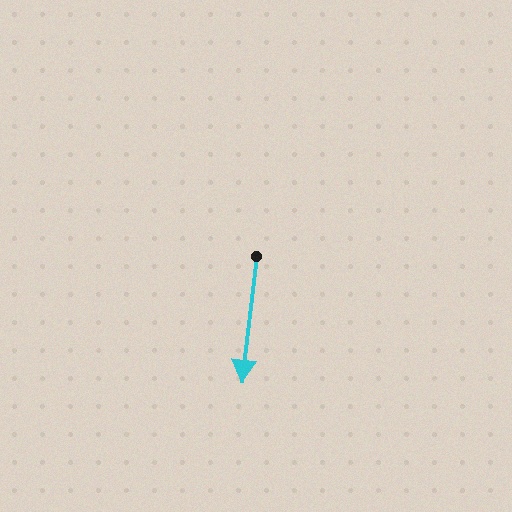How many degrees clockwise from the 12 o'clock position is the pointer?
Approximately 186 degrees.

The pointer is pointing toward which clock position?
Roughly 6 o'clock.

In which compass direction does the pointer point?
South.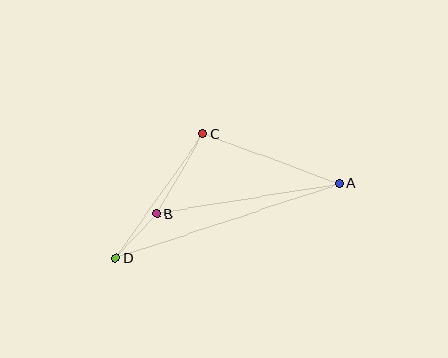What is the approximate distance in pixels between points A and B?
The distance between A and B is approximately 185 pixels.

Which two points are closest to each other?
Points B and D are closest to each other.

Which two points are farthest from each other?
Points A and D are farthest from each other.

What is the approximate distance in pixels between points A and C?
The distance between A and C is approximately 145 pixels.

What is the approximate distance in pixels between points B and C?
The distance between B and C is approximately 93 pixels.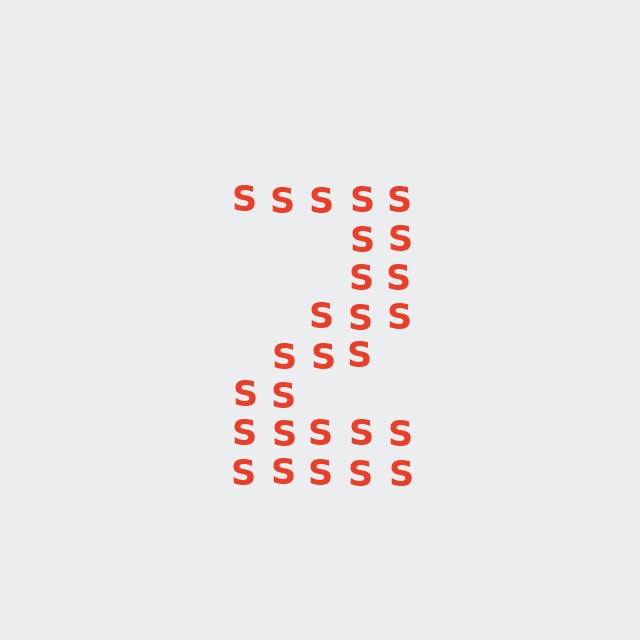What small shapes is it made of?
It is made of small letter S's.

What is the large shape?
The large shape is the digit 2.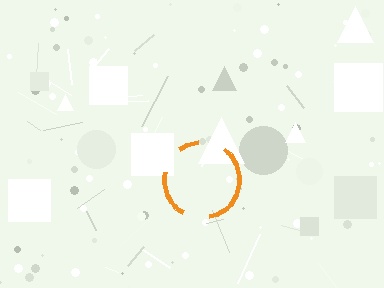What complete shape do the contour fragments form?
The contour fragments form a circle.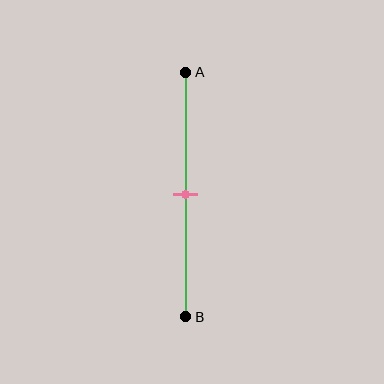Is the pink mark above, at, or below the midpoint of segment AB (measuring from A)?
The pink mark is approximately at the midpoint of segment AB.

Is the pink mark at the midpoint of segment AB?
Yes, the mark is approximately at the midpoint.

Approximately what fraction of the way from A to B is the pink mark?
The pink mark is approximately 50% of the way from A to B.